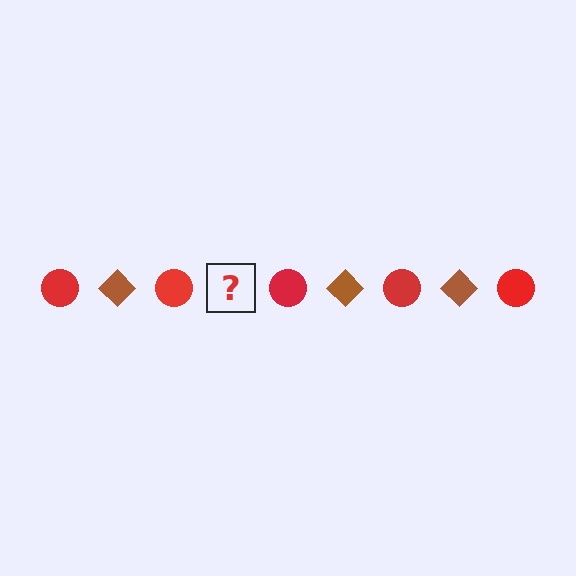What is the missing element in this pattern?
The missing element is a brown diamond.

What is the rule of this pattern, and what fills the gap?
The rule is that the pattern alternates between red circle and brown diamond. The gap should be filled with a brown diamond.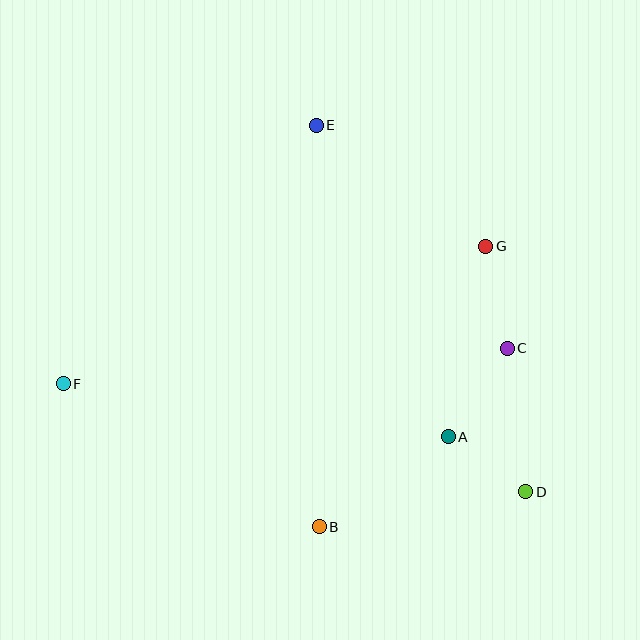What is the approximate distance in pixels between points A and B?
The distance between A and B is approximately 157 pixels.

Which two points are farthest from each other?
Points D and F are farthest from each other.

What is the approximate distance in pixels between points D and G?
The distance between D and G is approximately 249 pixels.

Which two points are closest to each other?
Points A and D are closest to each other.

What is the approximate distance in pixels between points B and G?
The distance between B and G is approximately 326 pixels.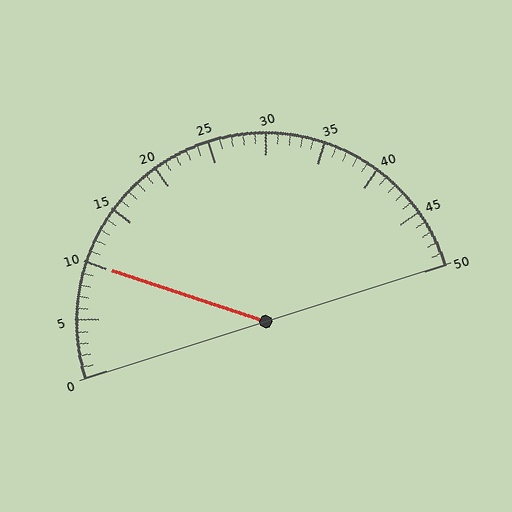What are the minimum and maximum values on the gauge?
The gauge ranges from 0 to 50.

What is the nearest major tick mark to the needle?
The nearest major tick mark is 10.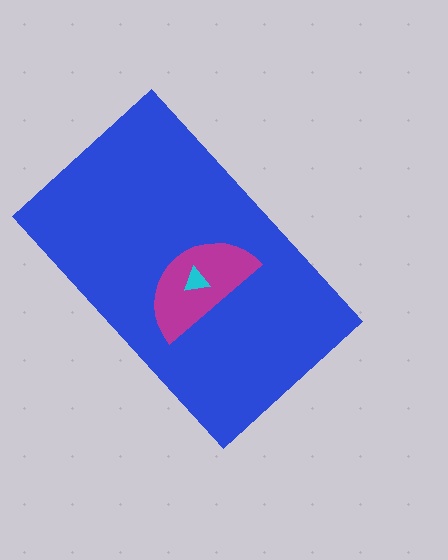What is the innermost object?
The cyan triangle.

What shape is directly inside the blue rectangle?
The magenta semicircle.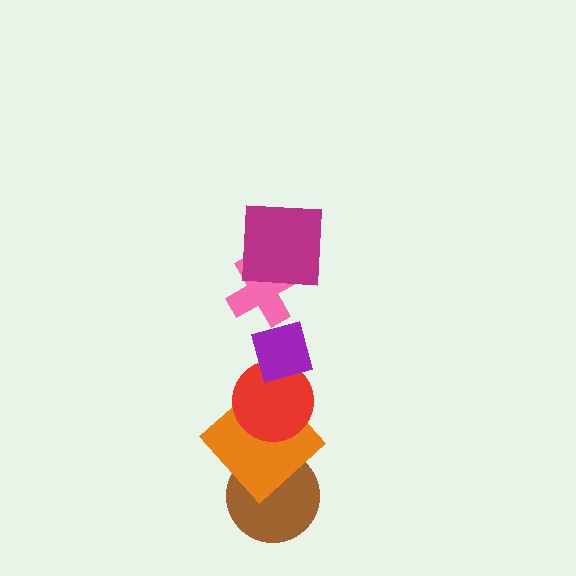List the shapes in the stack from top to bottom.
From top to bottom: the magenta square, the pink cross, the purple square, the red circle, the orange diamond, the brown circle.